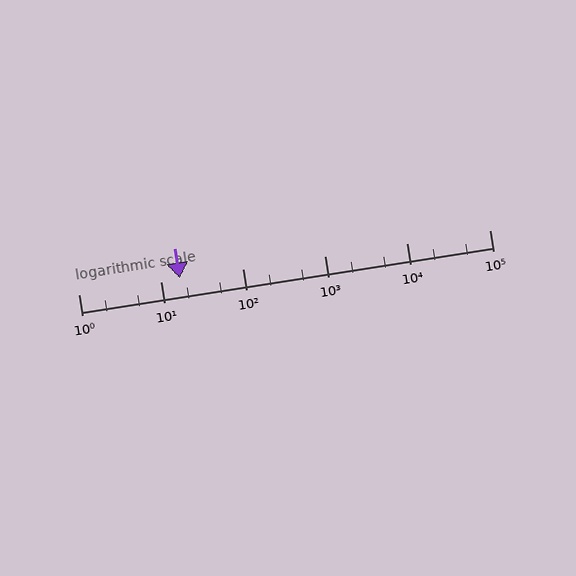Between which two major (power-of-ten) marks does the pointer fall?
The pointer is between 10 and 100.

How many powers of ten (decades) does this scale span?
The scale spans 5 decades, from 1 to 100000.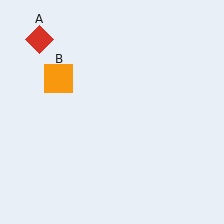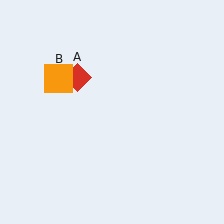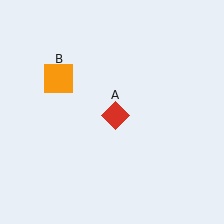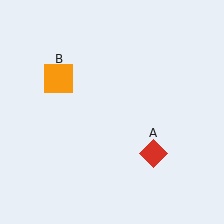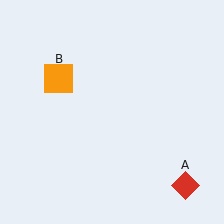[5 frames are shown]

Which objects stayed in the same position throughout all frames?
Orange square (object B) remained stationary.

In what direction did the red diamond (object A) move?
The red diamond (object A) moved down and to the right.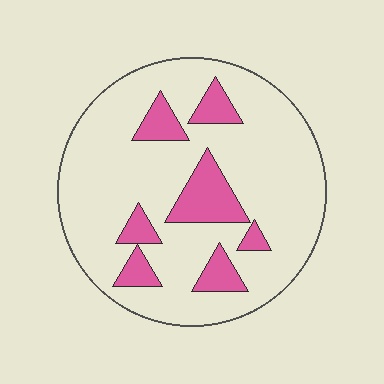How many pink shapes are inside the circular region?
7.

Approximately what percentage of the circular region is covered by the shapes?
Approximately 20%.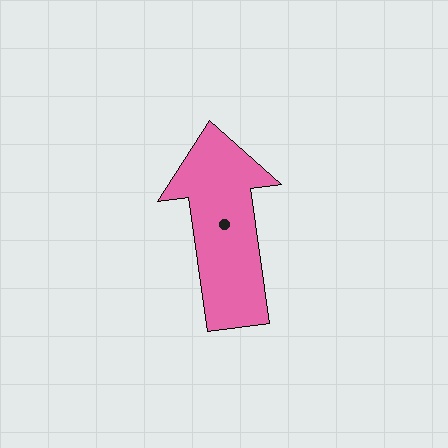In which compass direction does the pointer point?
North.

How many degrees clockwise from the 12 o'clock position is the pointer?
Approximately 352 degrees.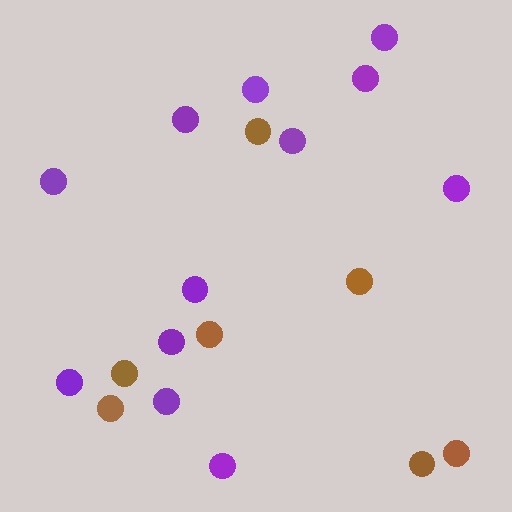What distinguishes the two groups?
There are 2 groups: one group of purple circles (12) and one group of brown circles (7).